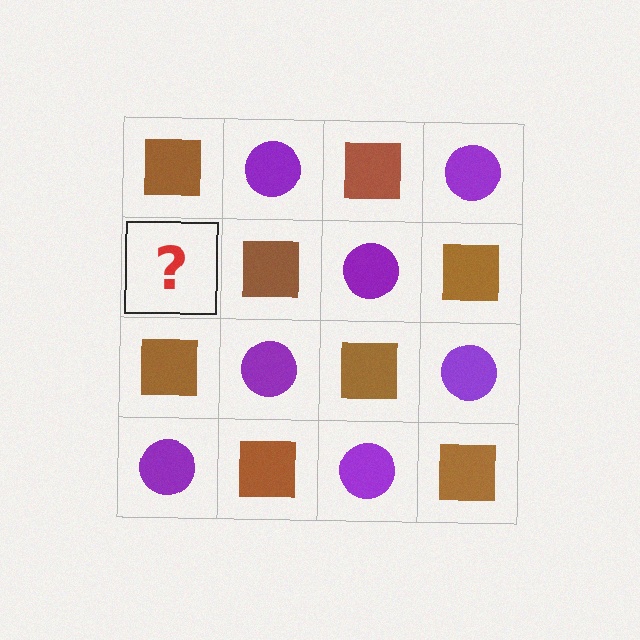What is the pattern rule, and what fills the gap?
The rule is that it alternates brown square and purple circle in a checkerboard pattern. The gap should be filled with a purple circle.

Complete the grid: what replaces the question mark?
The question mark should be replaced with a purple circle.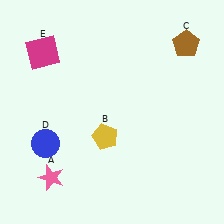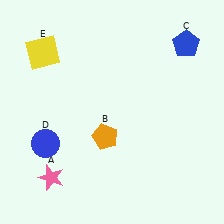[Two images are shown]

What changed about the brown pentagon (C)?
In Image 1, C is brown. In Image 2, it changed to blue.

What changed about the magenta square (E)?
In Image 1, E is magenta. In Image 2, it changed to yellow.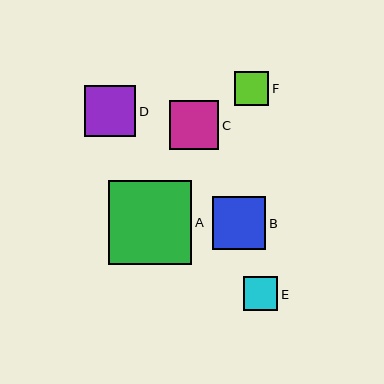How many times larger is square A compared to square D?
Square A is approximately 1.6 times the size of square D.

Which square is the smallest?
Square F is the smallest with a size of approximately 34 pixels.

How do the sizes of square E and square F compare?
Square E and square F are approximately the same size.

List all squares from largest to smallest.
From largest to smallest: A, B, D, C, E, F.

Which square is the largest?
Square A is the largest with a size of approximately 83 pixels.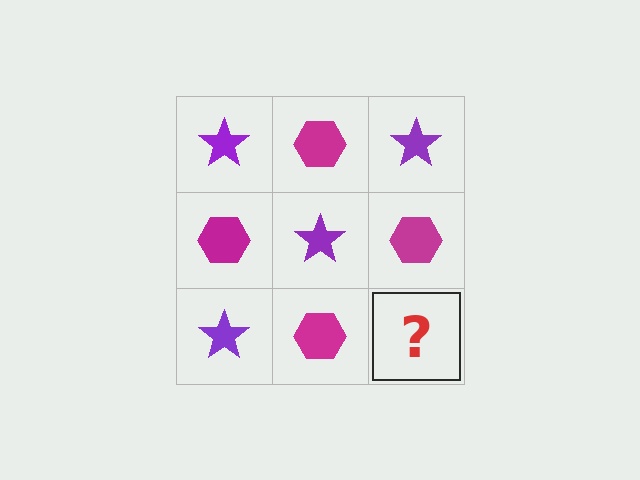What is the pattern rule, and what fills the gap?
The rule is that it alternates purple star and magenta hexagon in a checkerboard pattern. The gap should be filled with a purple star.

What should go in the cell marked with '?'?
The missing cell should contain a purple star.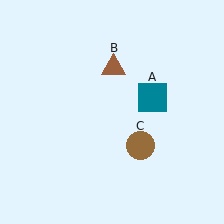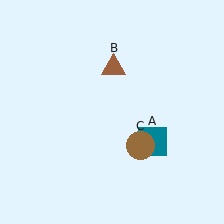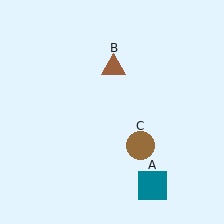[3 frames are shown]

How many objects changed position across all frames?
1 object changed position: teal square (object A).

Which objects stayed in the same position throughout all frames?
Brown triangle (object B) and brown circle (object C) remained stationary.